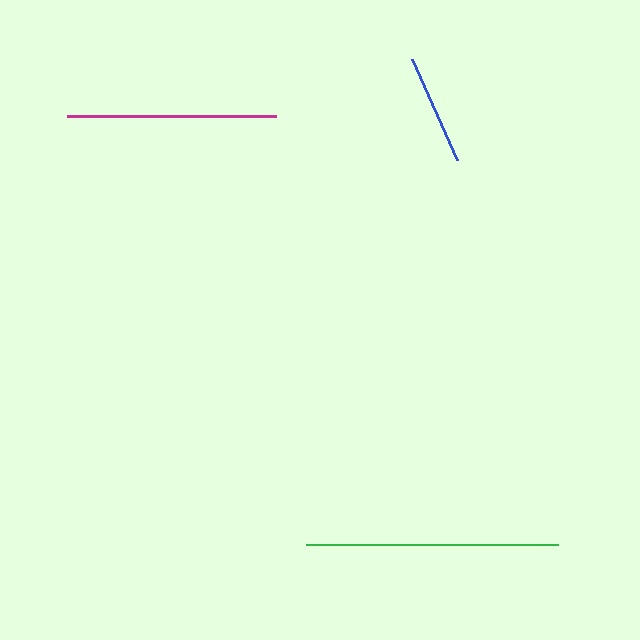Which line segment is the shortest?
The blue line is the shortest at approximately 111 pixels.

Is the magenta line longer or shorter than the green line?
The green line is longer than the magenta line.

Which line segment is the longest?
The green line is the longest at approximately 252 pixels.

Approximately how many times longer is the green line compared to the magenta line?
The green line is approximately 1.2 times the length of the magenta line.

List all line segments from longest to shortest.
From longest to shortest: green, magenta, blue.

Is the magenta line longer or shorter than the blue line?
The magenta line is longer than the blue line.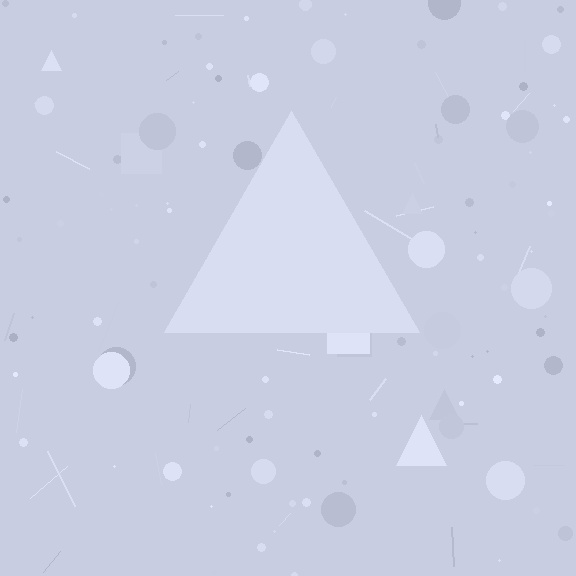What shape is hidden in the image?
A triangle is hidden in the image.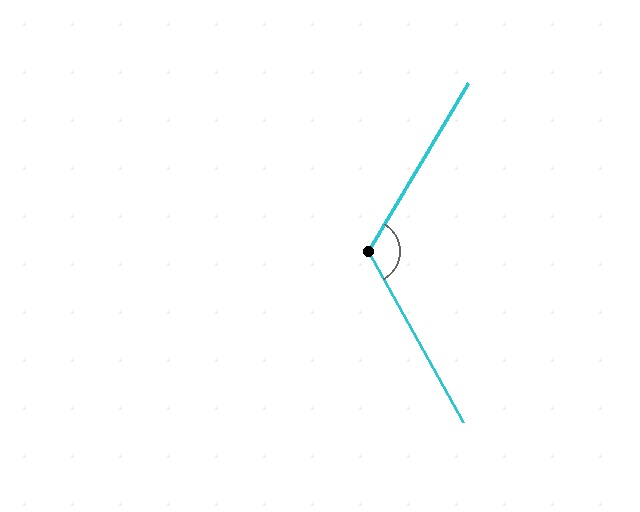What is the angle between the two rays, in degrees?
Approximately 120 degrees.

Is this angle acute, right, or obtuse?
It is obtuse.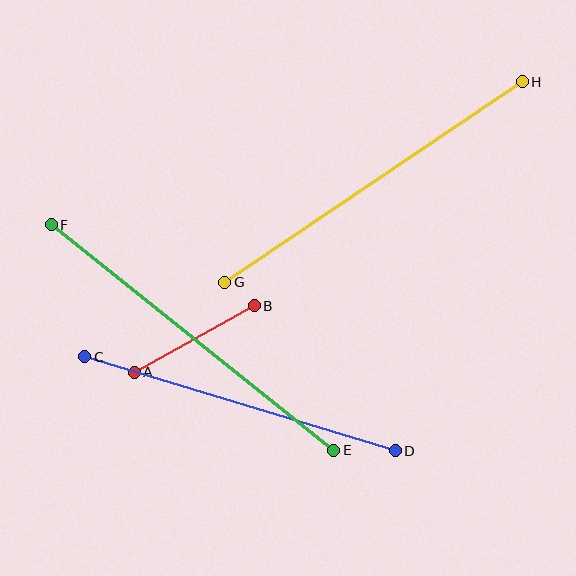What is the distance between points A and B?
The distance is approximately 137 pixels.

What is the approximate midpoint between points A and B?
The midpoint is at approximately (194, 339) pixels.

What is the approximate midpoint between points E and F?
The midpoint is at approximately (193, 338) pixels.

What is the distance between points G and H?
The distance is approximately 359 pixels.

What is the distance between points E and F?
The distance is approximately 361 pixels.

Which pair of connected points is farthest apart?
Points E and F are farthest apart.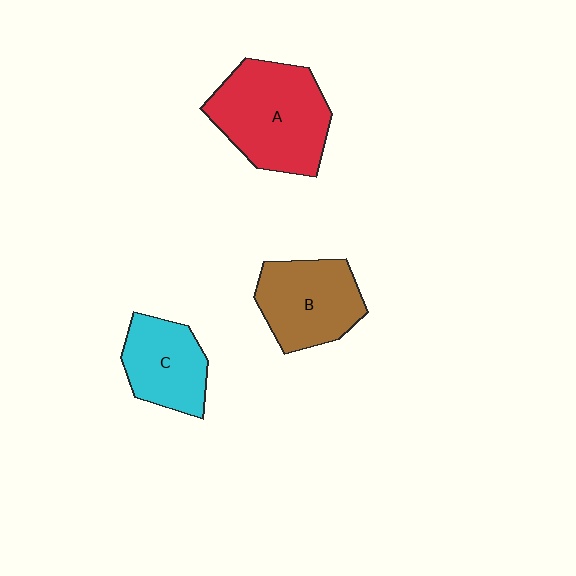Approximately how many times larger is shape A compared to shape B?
Approximately 1.3 times.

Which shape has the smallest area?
Shape C (cyan).